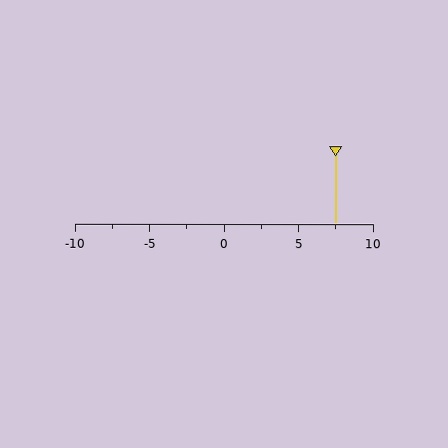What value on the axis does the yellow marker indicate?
The marker indicates approximately 7.5.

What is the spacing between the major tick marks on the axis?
The major ticks are spaced 5 apart.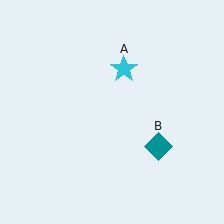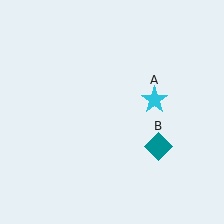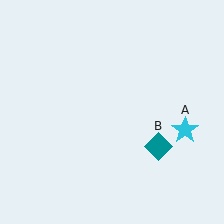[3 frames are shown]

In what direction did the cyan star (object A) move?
The cyan star (object A) moved down and to the right.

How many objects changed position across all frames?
1 object changed position: cyan star (object A).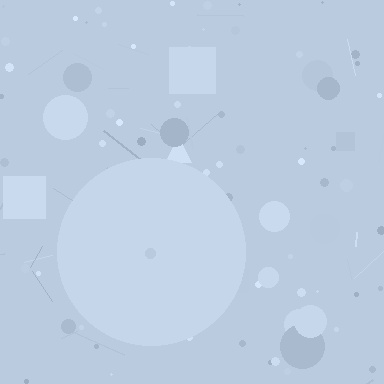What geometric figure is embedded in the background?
A circle is embedded in the background.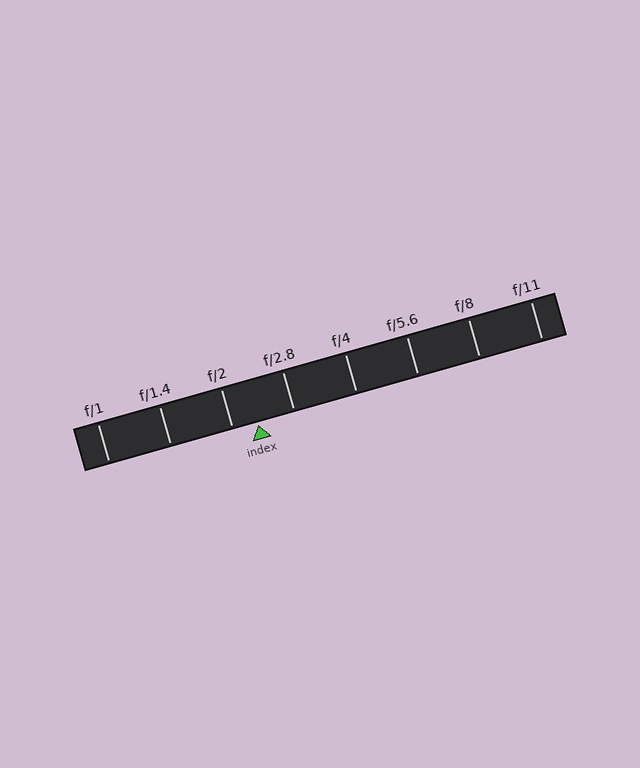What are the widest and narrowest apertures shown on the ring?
The widest aperture shown is f/1 and the narrowest is f/11.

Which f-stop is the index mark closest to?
The index mark is closest to f/2.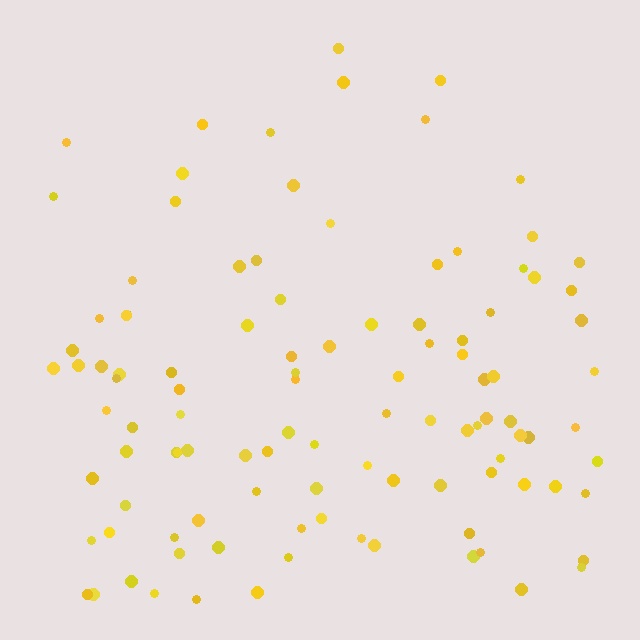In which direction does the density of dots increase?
From top to bottom, with the bottom side densest.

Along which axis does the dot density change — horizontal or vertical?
Vertical.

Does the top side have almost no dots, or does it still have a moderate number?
Still a moderate number, just noticeably fewer than the bottom.